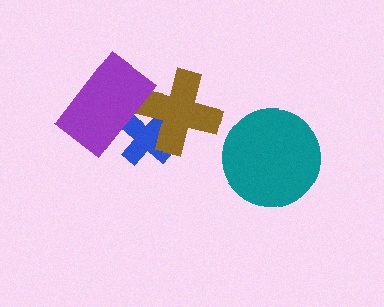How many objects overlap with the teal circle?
0 objects overlap with the teal circle.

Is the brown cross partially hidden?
Yes, it is partially covered by another shape.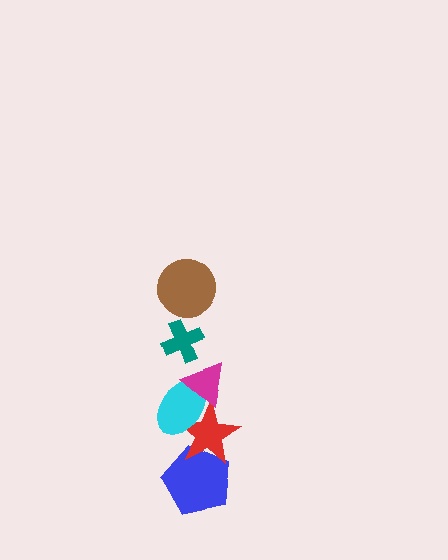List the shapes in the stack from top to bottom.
From top to bottom: the brown circle, the teal cross, the magenta triangle, the cyan ellipse, the red star, the blue pentagon.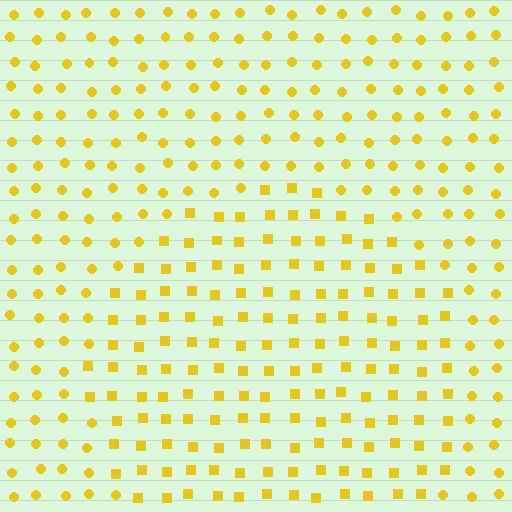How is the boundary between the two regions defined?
The boundary is defined by a change in element shape: squares inside vs. circles outside. All elements share the same color and spacing.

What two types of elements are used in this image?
The image uses squares inside the circle region and circles outside it.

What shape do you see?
I see a circle.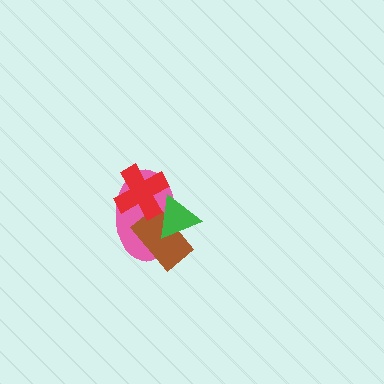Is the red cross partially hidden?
Yes, it is partially covered by another shape.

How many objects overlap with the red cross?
3 objects overlap with the red cross.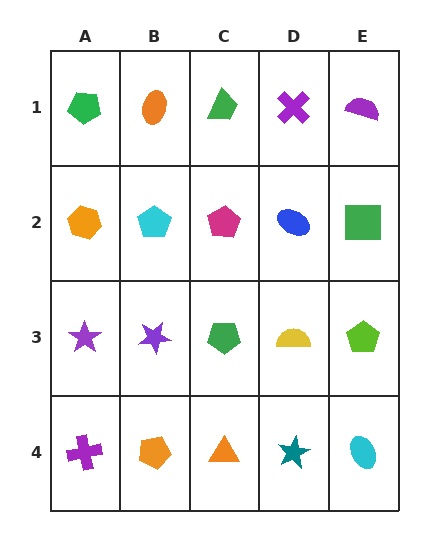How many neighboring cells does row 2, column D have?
4.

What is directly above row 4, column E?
A lime pentagon.